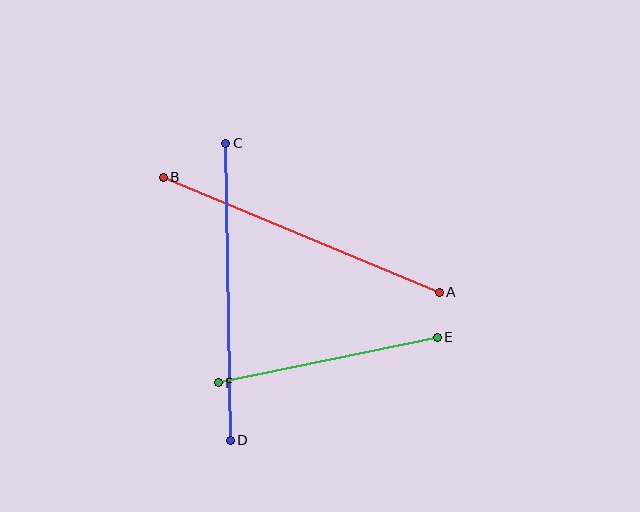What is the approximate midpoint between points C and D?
The midpoint is at approximately (228, 292) pixels.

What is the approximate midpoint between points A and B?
The midpoint is at approximately (301, 235) pixels.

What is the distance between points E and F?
The distance is approximately 224 pixels.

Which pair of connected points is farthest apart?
Points A and B are farthest apart.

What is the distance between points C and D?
The distance is approximately 297 pixels.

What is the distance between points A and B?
The distance is approximately 299 pixels.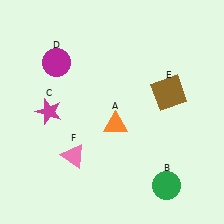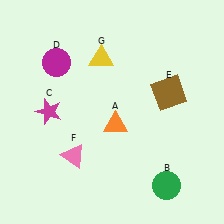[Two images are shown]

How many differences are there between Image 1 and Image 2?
There is 1 difference between the two images.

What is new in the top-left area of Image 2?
A yellow triangle (G) was added in the top-left area of Image 2.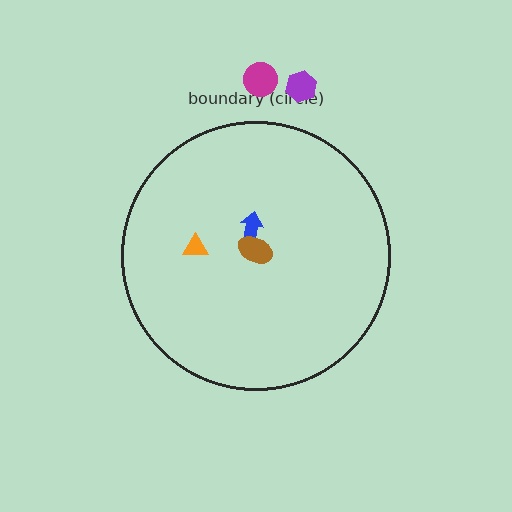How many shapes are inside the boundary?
3 inside, 2 outside.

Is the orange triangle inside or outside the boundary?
Inside.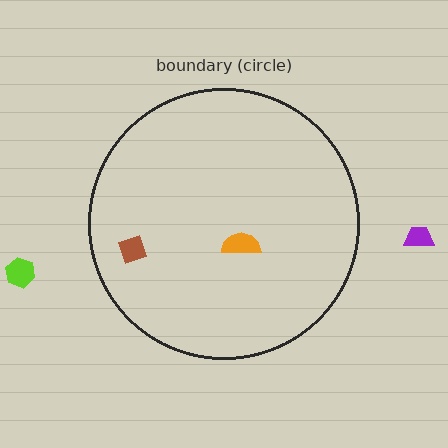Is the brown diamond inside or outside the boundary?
Inside.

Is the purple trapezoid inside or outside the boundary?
Outside.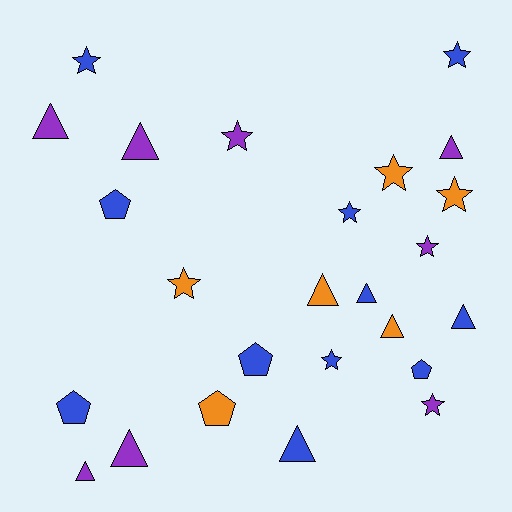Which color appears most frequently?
Blue, with 11 objects.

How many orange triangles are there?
There are 2 orange triangles.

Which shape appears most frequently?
Triangle, with 10 objects.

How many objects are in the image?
There are 25 objects.